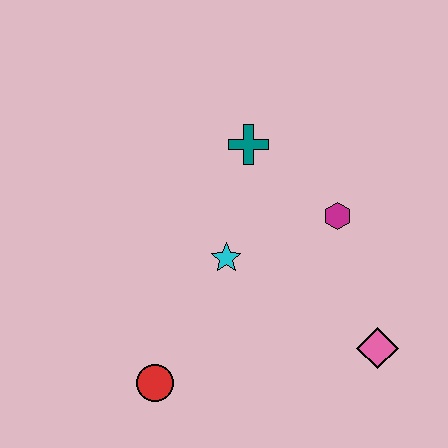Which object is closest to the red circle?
The cyan star is closest to the red circle.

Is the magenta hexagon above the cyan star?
Yes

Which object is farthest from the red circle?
The teal cross is farthest from the red circle.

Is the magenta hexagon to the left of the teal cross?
No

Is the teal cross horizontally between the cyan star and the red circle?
No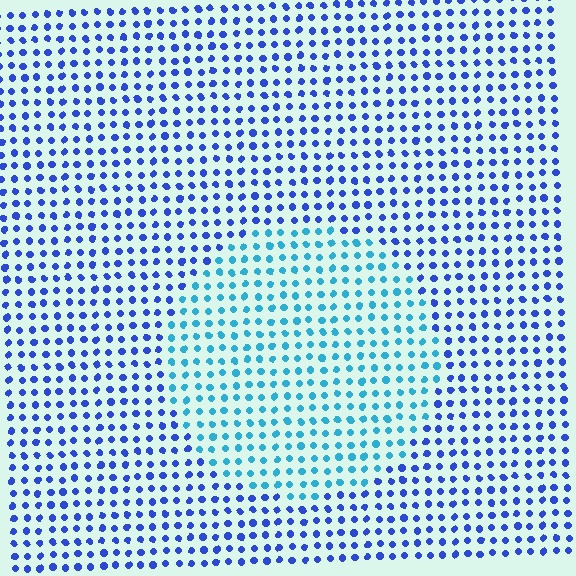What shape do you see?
I see a circle.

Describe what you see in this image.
The image is filled with small blue elements in a uniform arrangement. A circle-shaped region is visible where the elements are tinted to a slightly different hue, forming a subtle color boundary.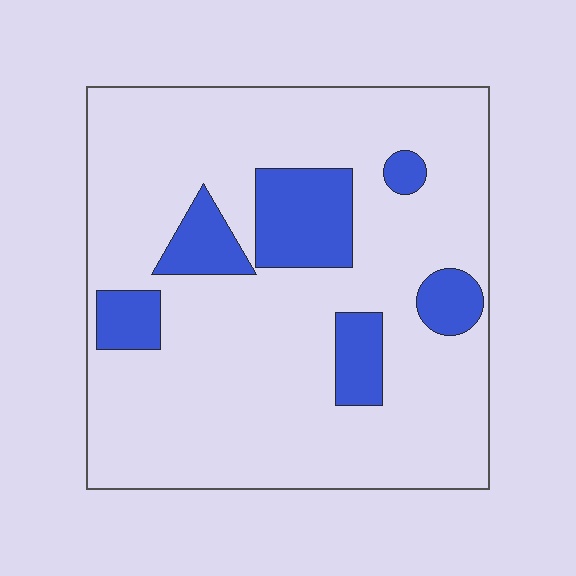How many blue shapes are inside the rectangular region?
6.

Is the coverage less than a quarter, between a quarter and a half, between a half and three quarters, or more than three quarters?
Less than a quarter.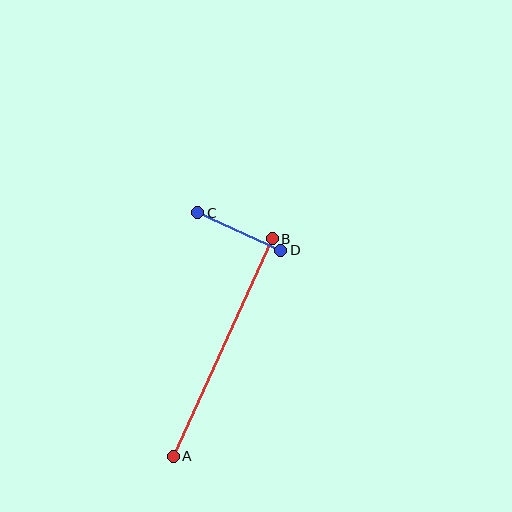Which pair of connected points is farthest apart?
Points A and B are farthest apart.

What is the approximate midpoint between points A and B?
The midpoint is at approximately (223, 348) pixels.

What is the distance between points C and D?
The distance is approximately 91 pixels.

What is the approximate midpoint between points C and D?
The midpoint is at approximately (239, 231) pixels.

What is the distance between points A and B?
The distance is approximately 238 pixels.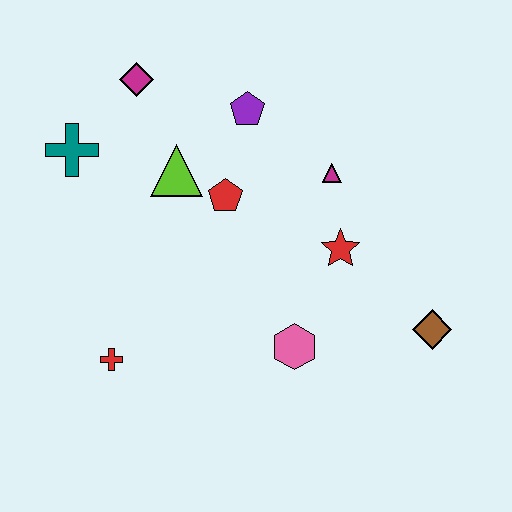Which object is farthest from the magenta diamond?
The brown diamond is farthest from the magenta diamond.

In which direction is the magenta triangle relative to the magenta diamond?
The magenta triangle is to the right of the magenta diamond.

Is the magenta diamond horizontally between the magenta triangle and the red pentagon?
No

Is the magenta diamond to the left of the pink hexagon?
Yes